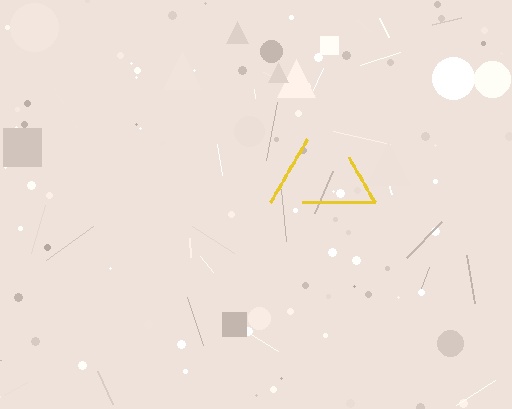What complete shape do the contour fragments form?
The contour fragments form a triangle.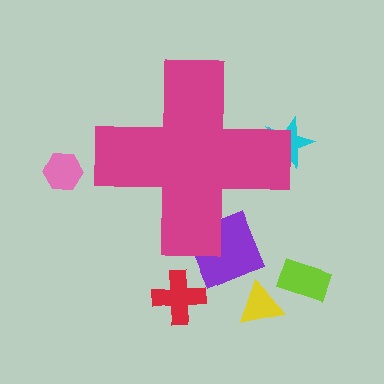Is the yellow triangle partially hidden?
No, the yellow triangle is fully visible.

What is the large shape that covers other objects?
A magenta cross.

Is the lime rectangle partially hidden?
No, the lime rectangle is fully visible.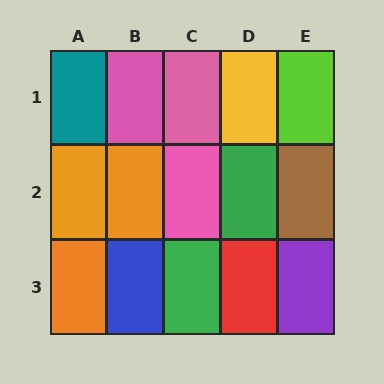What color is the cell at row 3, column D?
Red.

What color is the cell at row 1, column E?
Lime.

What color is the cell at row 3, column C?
Green.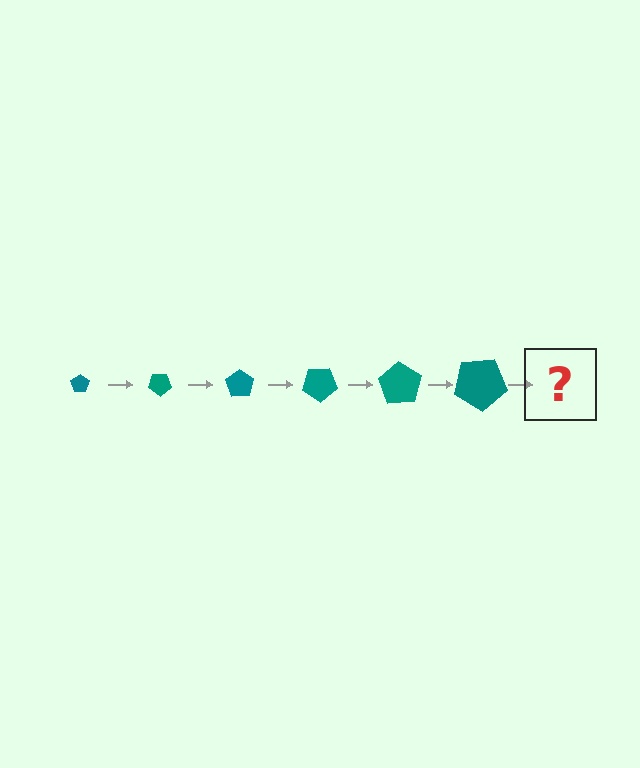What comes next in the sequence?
The next element should be a pentagon, larger than the previous one and rotated 210 degrees from the start.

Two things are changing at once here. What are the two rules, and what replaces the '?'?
The two rules are that the pentagon grows larger each step and it rotates 35 degrees each step. The '?' should be a pentagon, larger than the previous one and rotated 210 degrees from the start.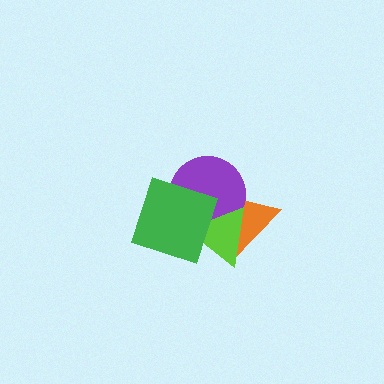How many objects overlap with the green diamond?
3 objects overlap with the green diamond.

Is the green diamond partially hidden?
No, no other shape covers it.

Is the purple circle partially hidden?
Yes, it is partially covered by another shape.